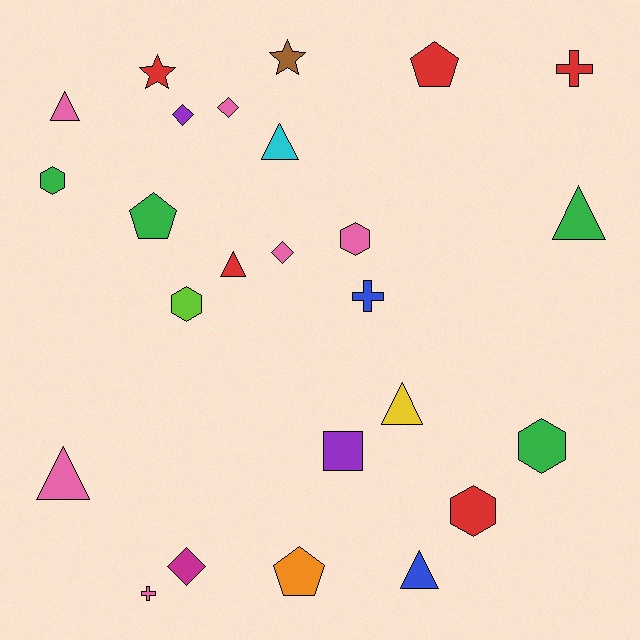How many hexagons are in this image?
There are 5 hexagons.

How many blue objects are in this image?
There are 2 blue objects.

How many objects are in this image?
There are 25 objects.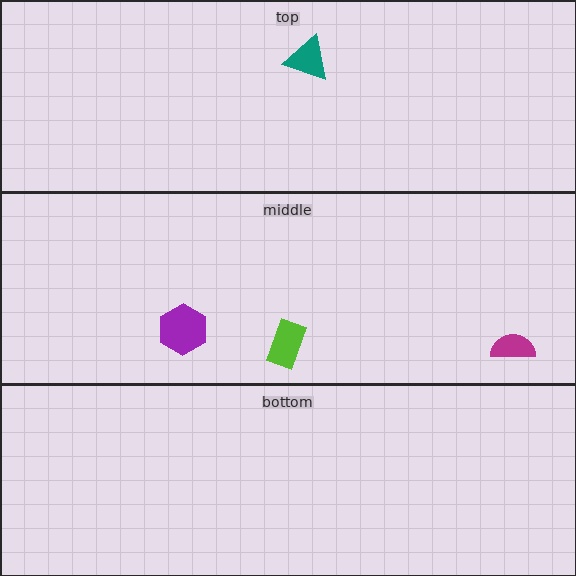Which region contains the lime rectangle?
The middle region.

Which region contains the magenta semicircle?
The middle region.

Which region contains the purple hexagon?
The middle region.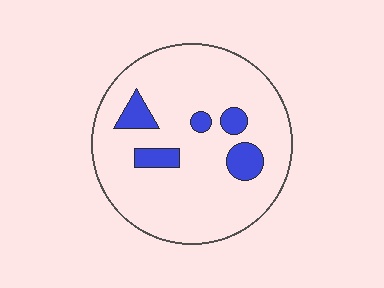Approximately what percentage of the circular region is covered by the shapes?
Approximately 15%.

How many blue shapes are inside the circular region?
5.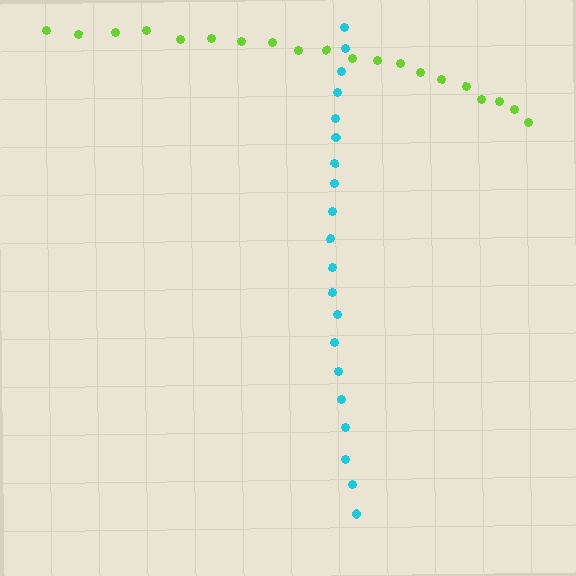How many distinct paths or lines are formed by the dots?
There are 2 distinct paths.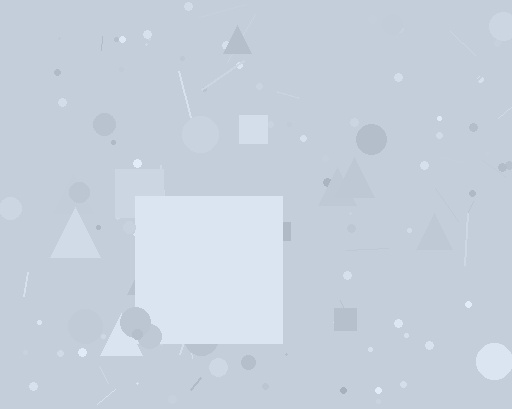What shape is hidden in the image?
A square is hidden in the image.